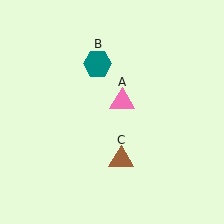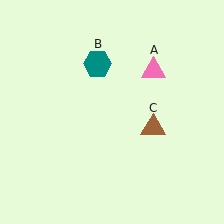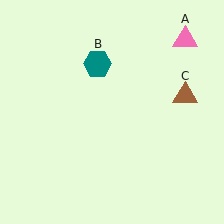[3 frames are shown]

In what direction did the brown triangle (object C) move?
The brown triangle (object C) moved up and to the right.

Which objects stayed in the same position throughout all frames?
Teal hexagon (object B) remained stationary.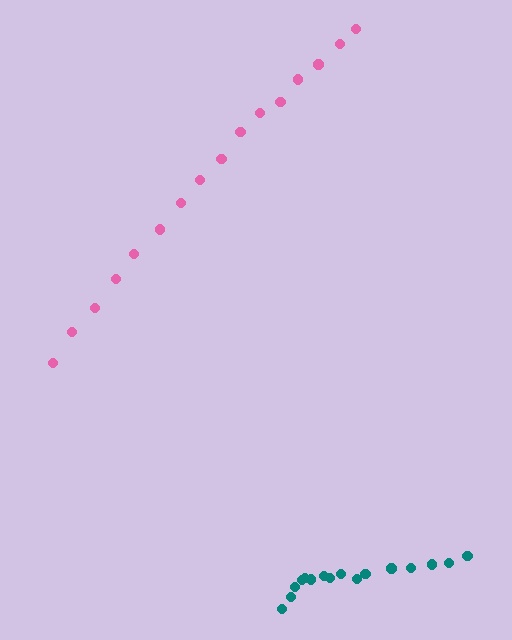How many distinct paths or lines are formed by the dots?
There are 2 distinct paths.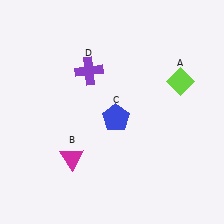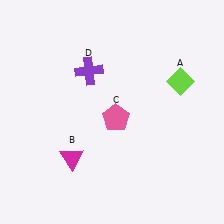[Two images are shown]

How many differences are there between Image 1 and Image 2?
There is 1 difference between the two images.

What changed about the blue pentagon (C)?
In Image 1, C is blue. In Image 2, it changed to pink.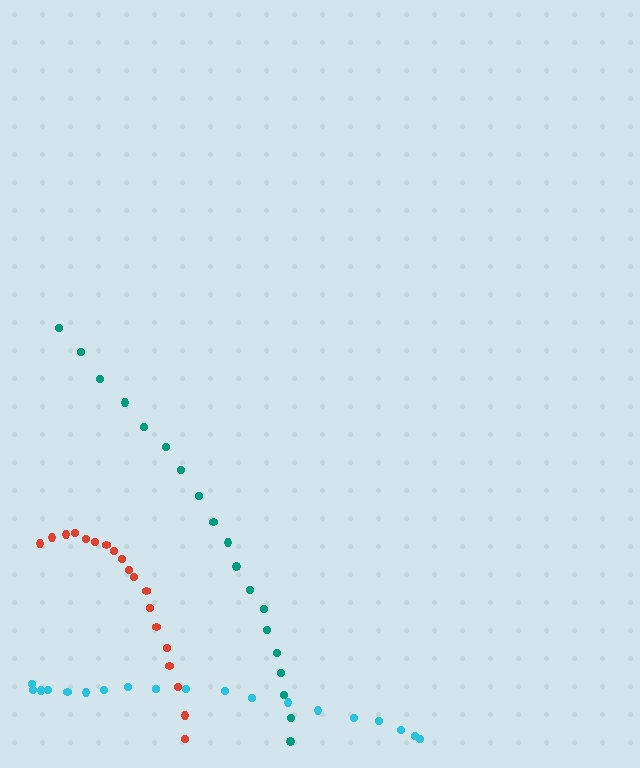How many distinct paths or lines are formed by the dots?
There are 3 distinct paths.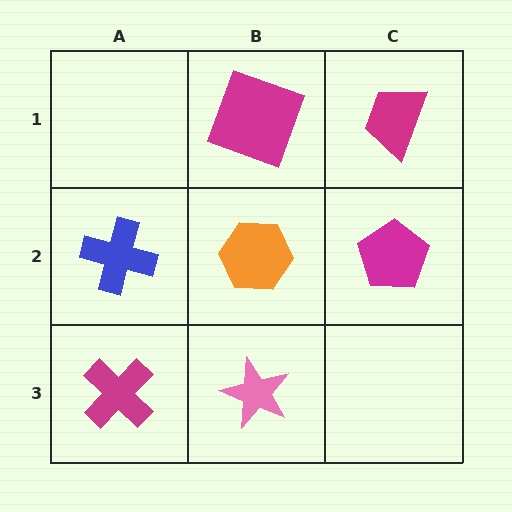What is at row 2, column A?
A blue cross.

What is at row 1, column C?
A magenta trapezoid.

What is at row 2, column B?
An orange hexagon.